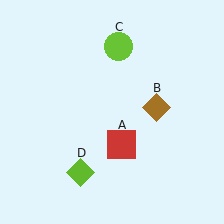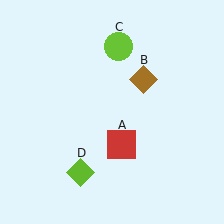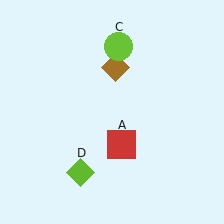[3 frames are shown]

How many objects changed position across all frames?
1 object changed position: brown diamond (object B).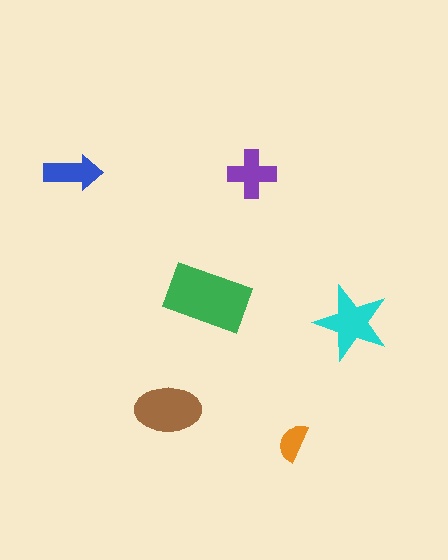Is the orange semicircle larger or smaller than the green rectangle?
Smaller.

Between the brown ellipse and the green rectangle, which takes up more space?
The green rectangle.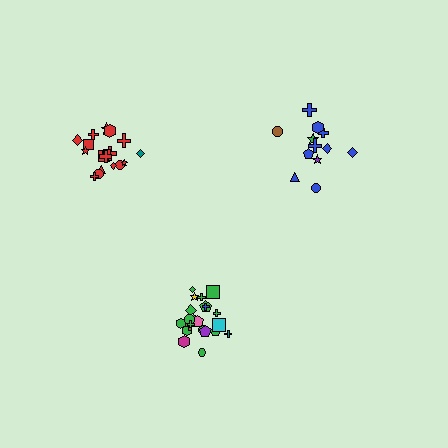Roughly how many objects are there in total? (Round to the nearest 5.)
Roughly 50 objects in total.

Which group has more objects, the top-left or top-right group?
The top-left group.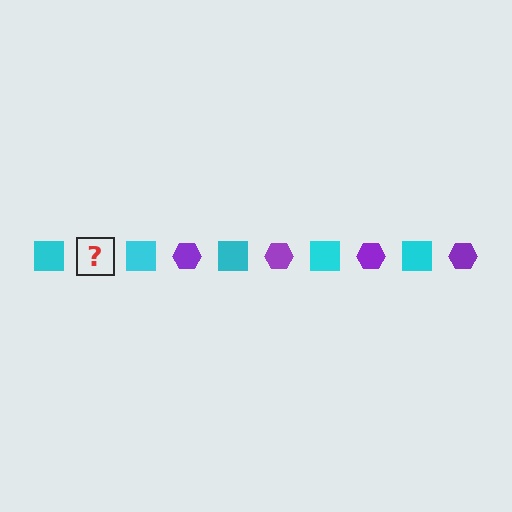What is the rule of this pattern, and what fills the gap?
The rule is that the pattern alternates between cyan square and purple hexagon. The gap should be filled with a purple hexagon.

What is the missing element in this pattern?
The missing element is a purple hexagon.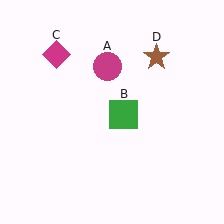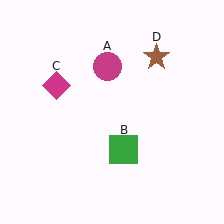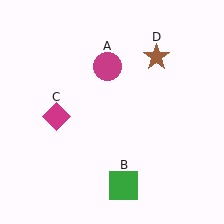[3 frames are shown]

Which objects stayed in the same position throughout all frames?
Magenta circle (object A) and brown star (object D) remained stationary.